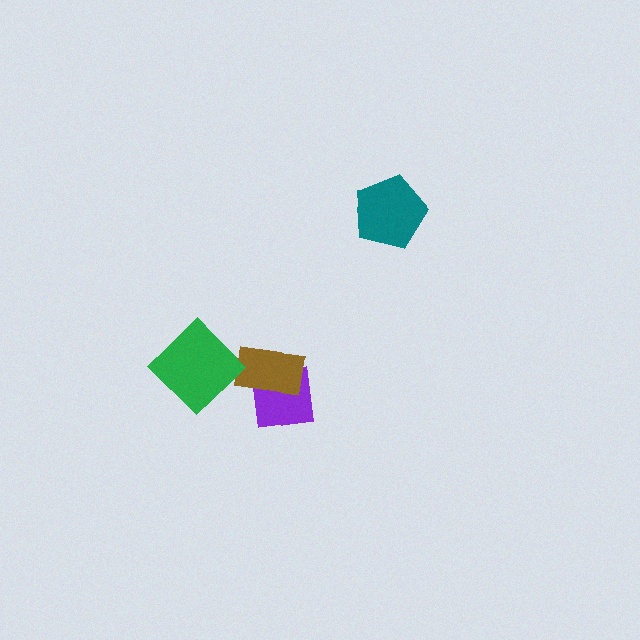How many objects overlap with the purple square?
1 object overlaps with the purple square.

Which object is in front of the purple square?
The brown rectangle is in front of the purple square.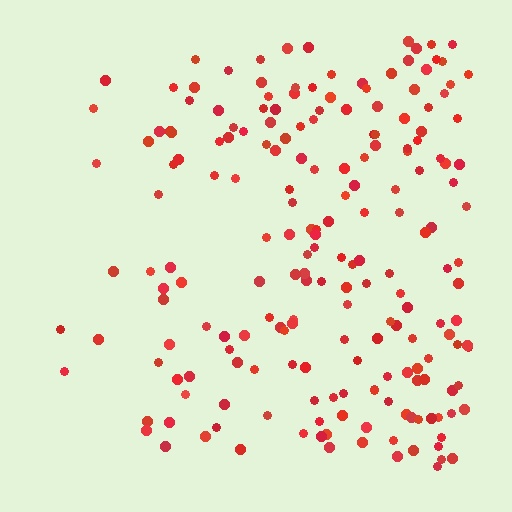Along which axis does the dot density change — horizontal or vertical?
Horizontal.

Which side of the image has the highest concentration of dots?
The right.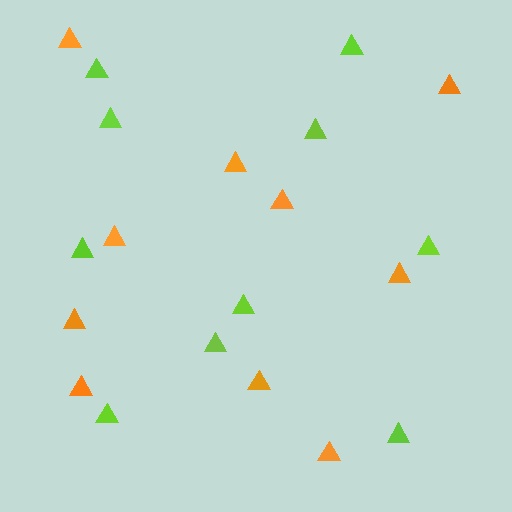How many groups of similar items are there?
There are 2 groups: one group of lime triangles (10) and one group of orange triangles (10).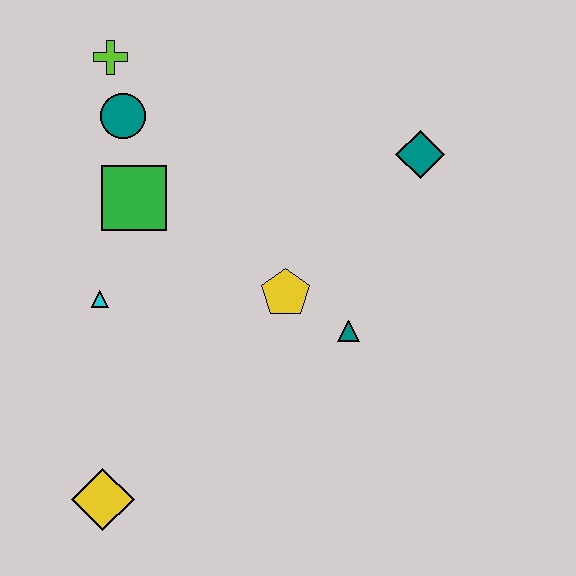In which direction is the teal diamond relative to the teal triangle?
The teal diamond is above the teal triangle.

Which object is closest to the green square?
The teal circle is closest to the green square.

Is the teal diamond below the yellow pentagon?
No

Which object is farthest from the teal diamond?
The yellow diamond is farthest from the teal diamond.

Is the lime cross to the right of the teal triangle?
No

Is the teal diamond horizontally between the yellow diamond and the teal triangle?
No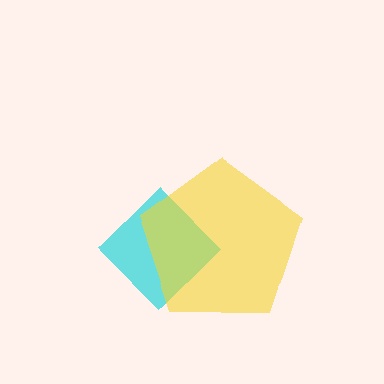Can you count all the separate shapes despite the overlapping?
Yes, there are 2 separate shapes.